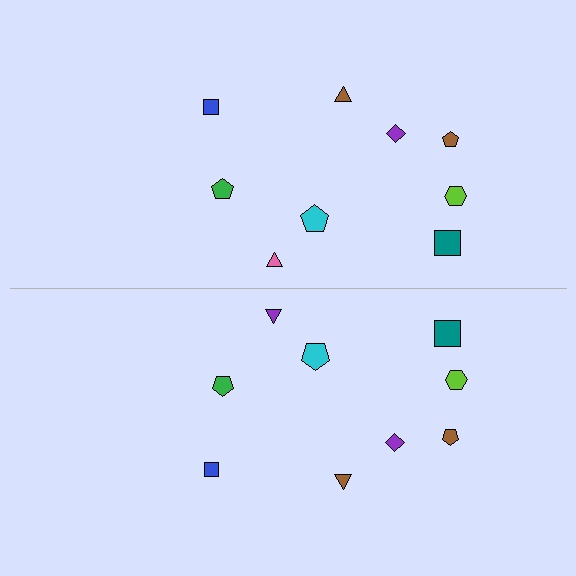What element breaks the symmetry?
The purple triangle on the bottom side breaks the symmetry — its mirror counterpart is pink.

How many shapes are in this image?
There are 18 shapes in this image.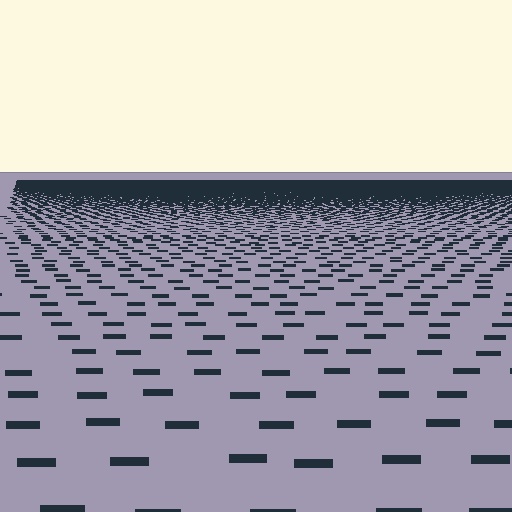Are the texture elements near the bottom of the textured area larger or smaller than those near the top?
Larger. Near the bottom, elements are closer to the viewer and appear at a bigger on-screen size.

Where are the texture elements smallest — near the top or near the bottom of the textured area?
Near the top.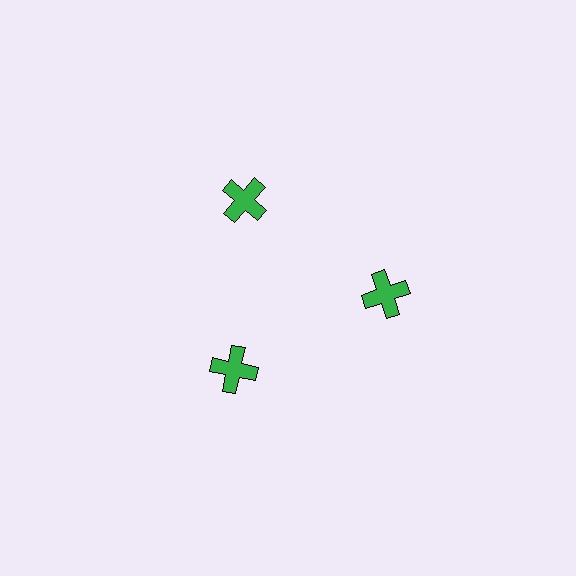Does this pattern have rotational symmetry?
Yes, this pattern has 3-fold rotational symmetry. It looks the same after rotating 120 degrees around the center.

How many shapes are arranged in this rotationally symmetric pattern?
There are 3 shapes, arranged in 3 groups of 1.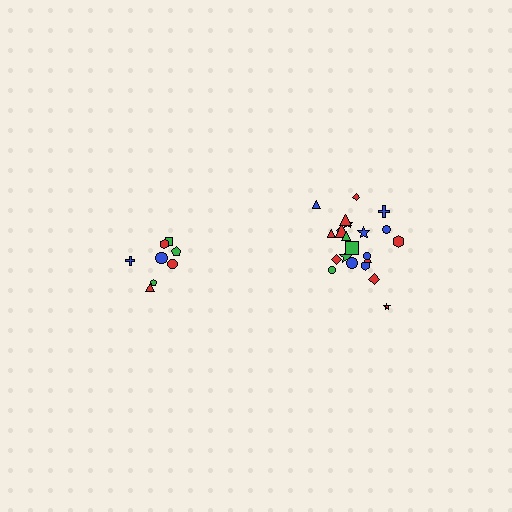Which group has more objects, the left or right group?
The right group.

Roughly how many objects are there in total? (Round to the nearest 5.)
Roughly 30 objects in total.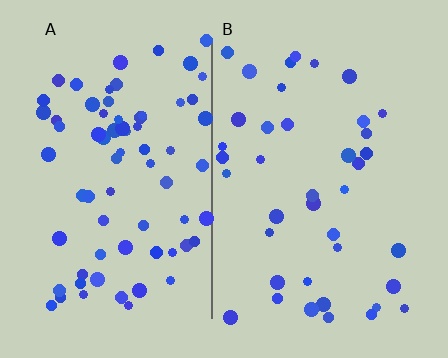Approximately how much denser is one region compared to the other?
Approximately 1.8× — region A over region B.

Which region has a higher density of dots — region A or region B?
A (the left).